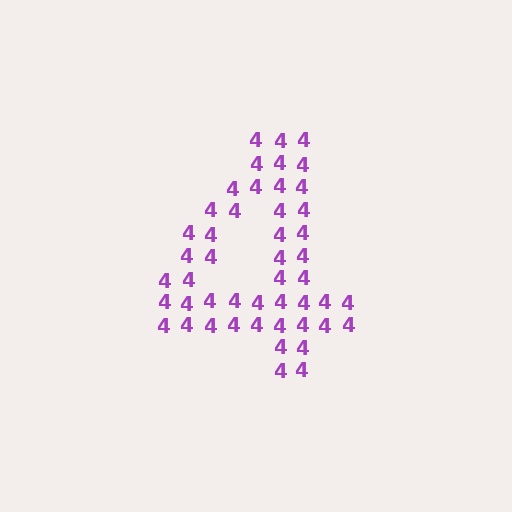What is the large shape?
The large shape is the digit 4.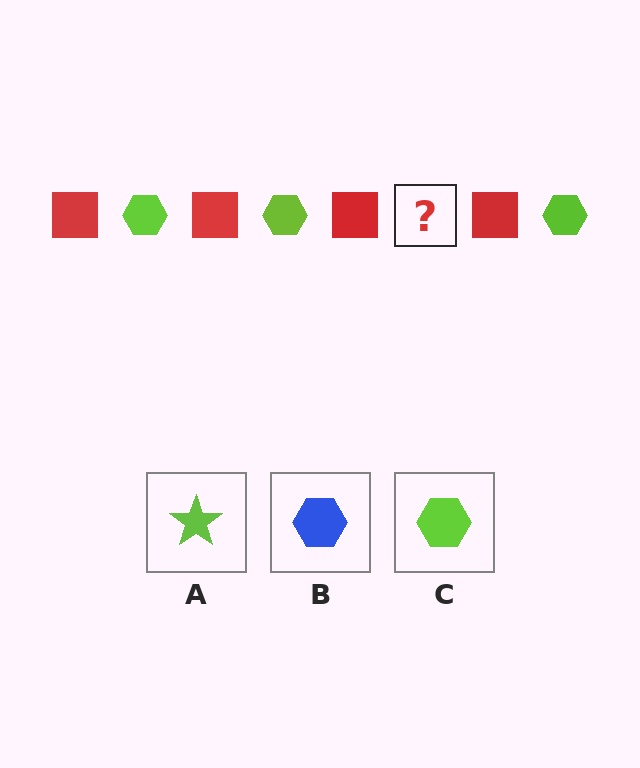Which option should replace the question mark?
Option C.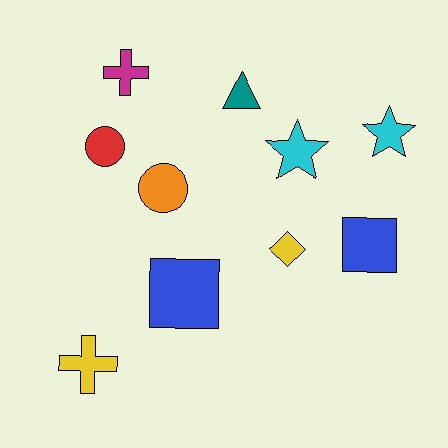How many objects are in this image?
There are 10 objects.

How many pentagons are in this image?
There are no pentagons.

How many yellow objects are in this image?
There are 2 yellow objects.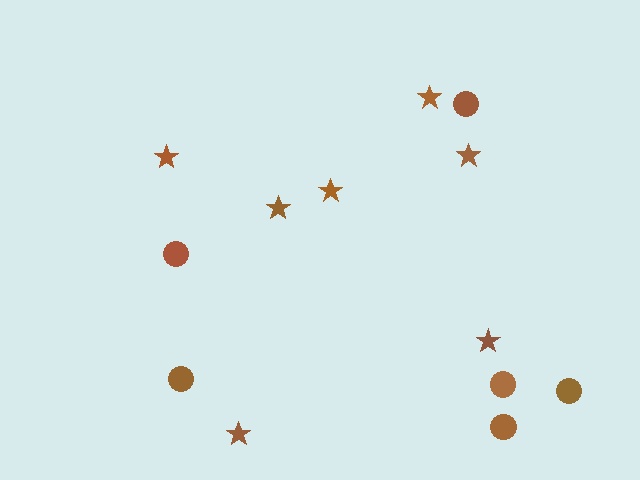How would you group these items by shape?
There are 2 groups: one group of stars (7) and one group of circles (6).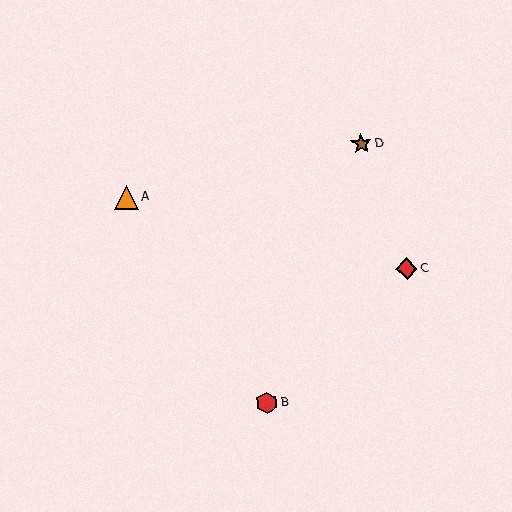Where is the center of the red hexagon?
The center of the red hexagon is at (267, 403).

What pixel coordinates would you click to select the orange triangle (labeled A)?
Click at (126, 197) to select the orange triangle A.